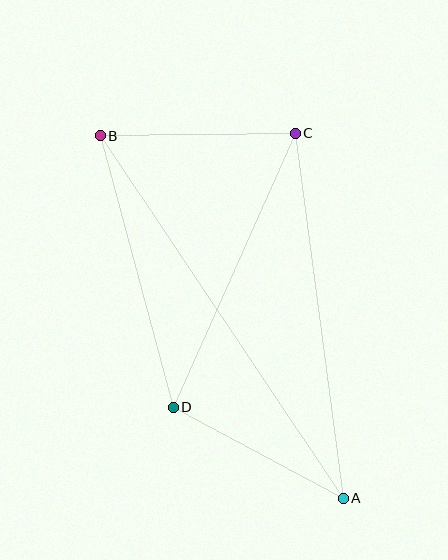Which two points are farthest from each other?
Points A and B are farthest from each other.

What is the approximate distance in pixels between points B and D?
The distance between B and D is approximately 281 pixels.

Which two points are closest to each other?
Points A and D are closest to each other.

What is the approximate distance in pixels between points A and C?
The distance between A and C is approximately 368 pixels.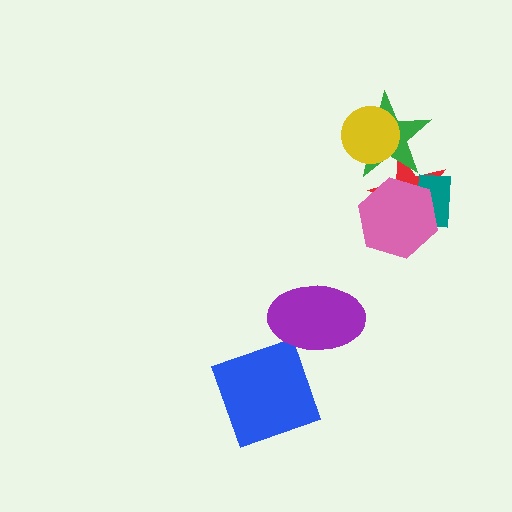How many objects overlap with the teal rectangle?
2 objects overlap with the teal rectangle.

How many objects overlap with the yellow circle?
1 object overlaps with the yellow circle.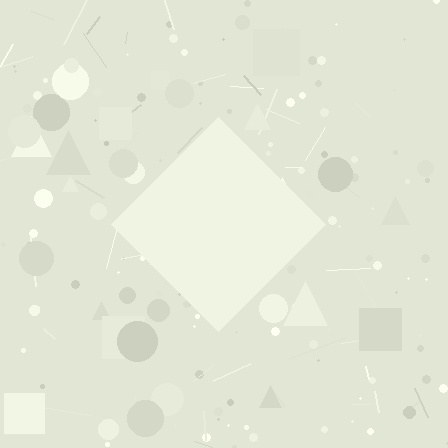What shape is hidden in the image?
A diamond is hidden in the image.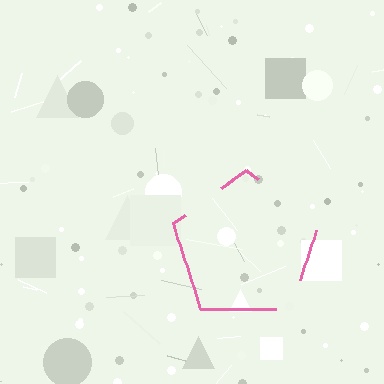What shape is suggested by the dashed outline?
The dashed outline suggests a pentagon.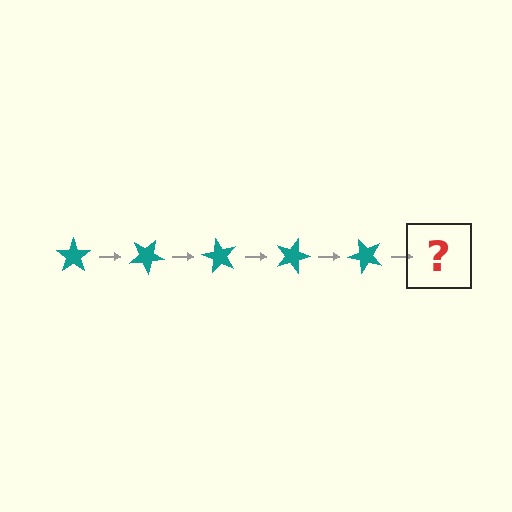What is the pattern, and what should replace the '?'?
The pattern is that the star rotates 30 degrees each step. The '?' should be a teal star rotated 150 degrees.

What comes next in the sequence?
The next element should be a teal star rotated 150 degrees.